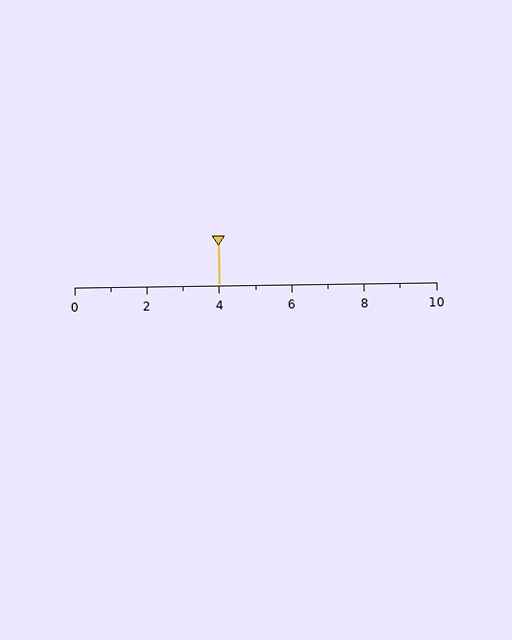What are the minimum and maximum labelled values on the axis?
The axis runs from 0 to 10.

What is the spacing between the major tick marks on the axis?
The major ticks are spaced 2 apart.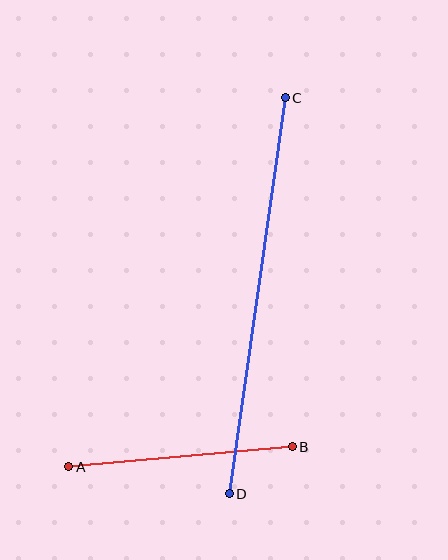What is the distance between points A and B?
The distance is approximately 225 pixels.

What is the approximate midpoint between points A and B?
The midpoint is at approximately (181, 457) pixels.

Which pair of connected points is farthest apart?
Points C and D are farthest apart.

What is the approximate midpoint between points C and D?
The midpoint is at approximately (257, 296) pixels.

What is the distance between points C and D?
The distance is approximately 400 pixels.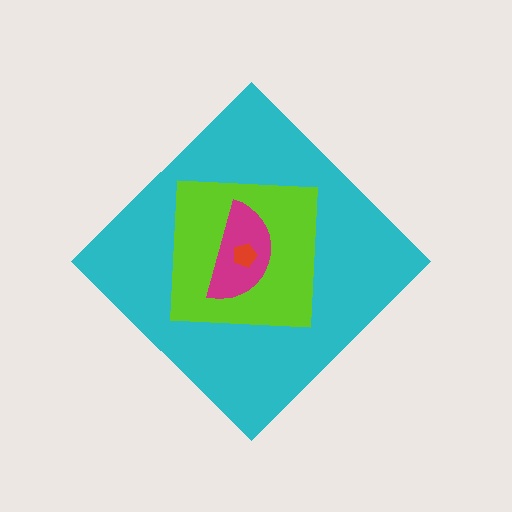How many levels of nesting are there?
4.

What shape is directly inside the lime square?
The magenta semicircle.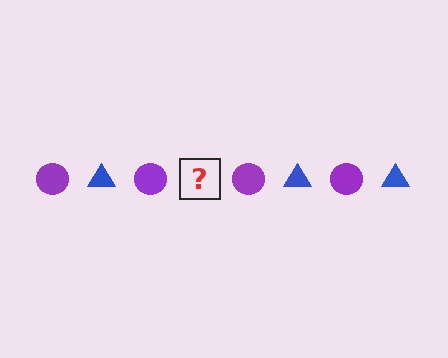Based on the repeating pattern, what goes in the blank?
The blank should be a blue triangle.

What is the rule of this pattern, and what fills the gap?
The rule is that the pattern alternates between purple circle and blue triangle. The gap should be filled with a blue triangle.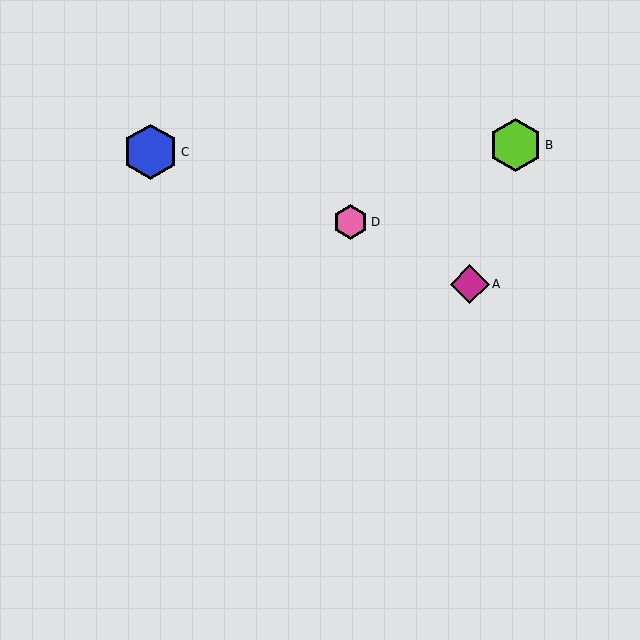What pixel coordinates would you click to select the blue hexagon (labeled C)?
Click at (150, 152) to select the blue hexagon C.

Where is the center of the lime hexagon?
The center of the lime hexagon is at (516, 145).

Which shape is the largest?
The blue hexagon (labeled C) is the largest.